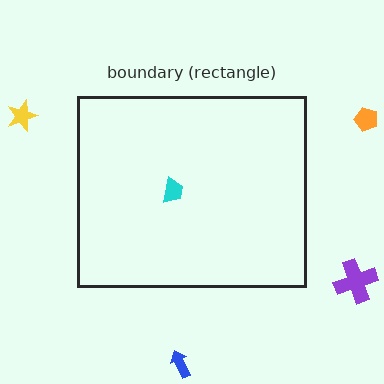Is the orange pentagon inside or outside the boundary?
Outside.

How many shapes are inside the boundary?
1 inside, 4 outside.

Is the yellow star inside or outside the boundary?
Outside.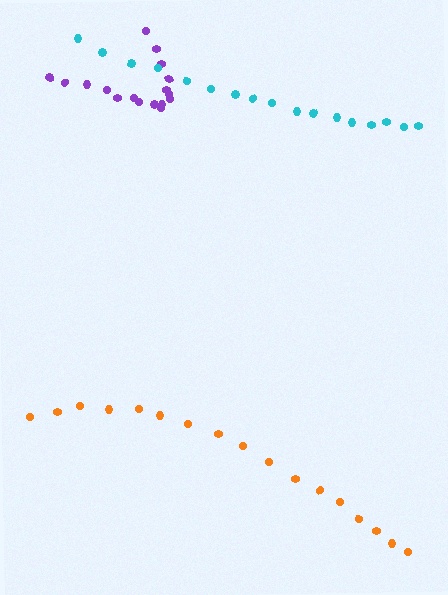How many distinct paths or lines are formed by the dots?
There are 3 distinct paths.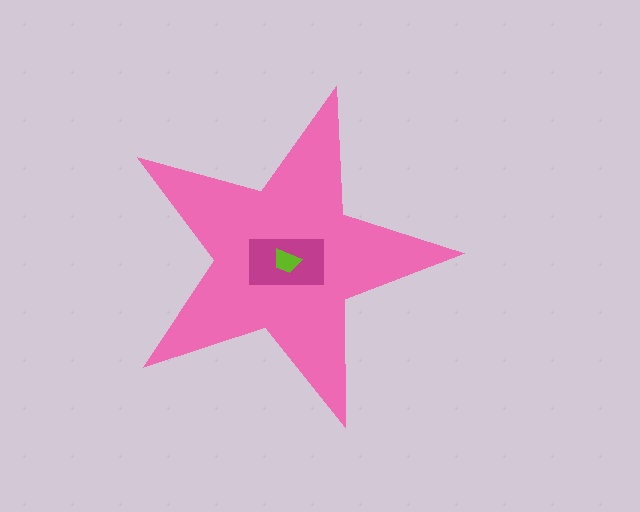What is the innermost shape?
The lime trapezoid.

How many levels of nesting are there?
3.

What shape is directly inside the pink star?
The magenta rectangle.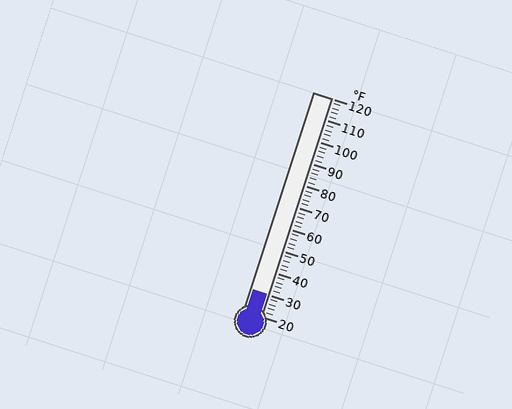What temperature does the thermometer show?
The thermometer shows approximately 30°F.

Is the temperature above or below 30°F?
The temperature is at 30°F.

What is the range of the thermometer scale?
The thermometer scale ranges from 20°F to 120°F.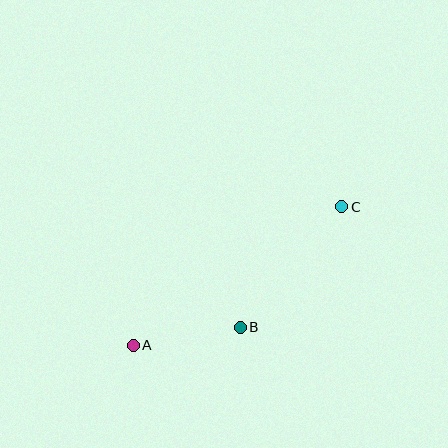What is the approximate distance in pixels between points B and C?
The distance between B and C is approximately 158 pixels.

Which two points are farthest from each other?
Points A and C are farthest from each other.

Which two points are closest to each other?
Points A and B are closest to each other.